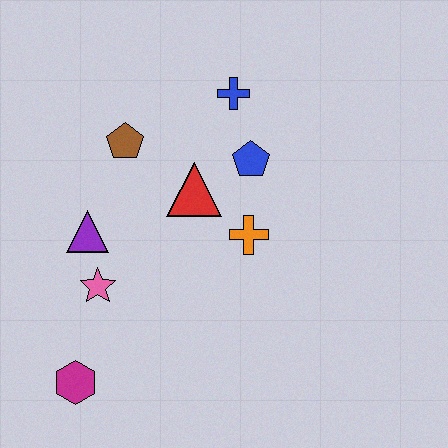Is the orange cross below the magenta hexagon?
No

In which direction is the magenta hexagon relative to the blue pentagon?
The magenta hexagon is below the blue pentagon.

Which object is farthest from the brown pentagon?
The magenta hexagon is farthest from the brown pentagon.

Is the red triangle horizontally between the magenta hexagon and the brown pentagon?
No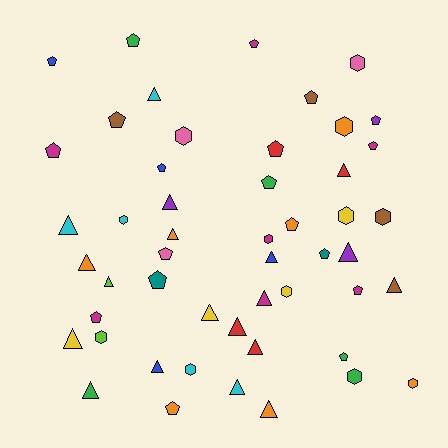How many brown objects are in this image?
There are 4 brown objects.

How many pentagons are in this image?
There are 19 pentagons.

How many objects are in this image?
There are 50 objects.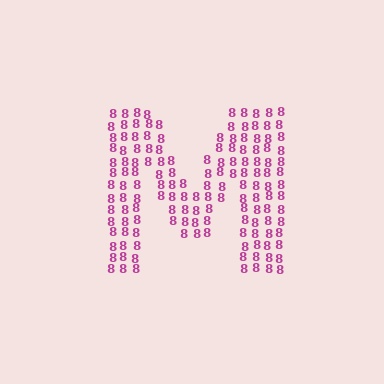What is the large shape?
The large shape is the letter M.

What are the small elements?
The small elements are digit 8's.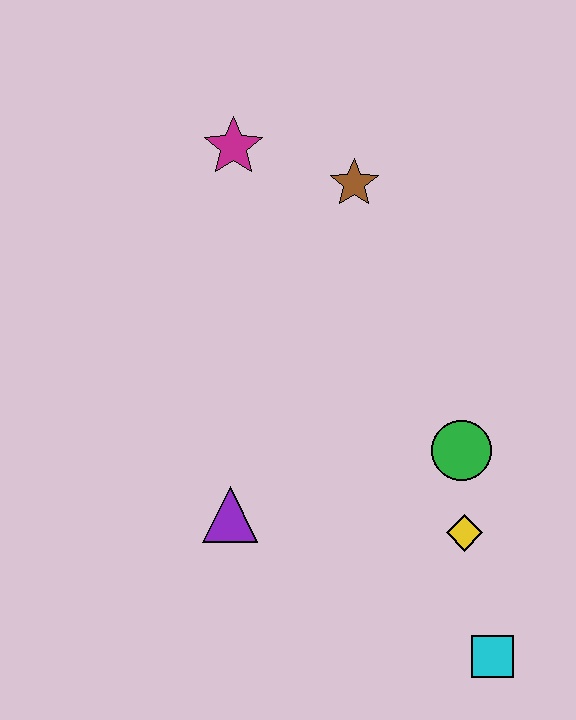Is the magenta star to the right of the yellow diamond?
No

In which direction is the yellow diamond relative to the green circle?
The yellow diamond is below the green circle.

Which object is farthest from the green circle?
The magenta star is farthest from the green circle.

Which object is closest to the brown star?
The magenta star is closest to the brown star.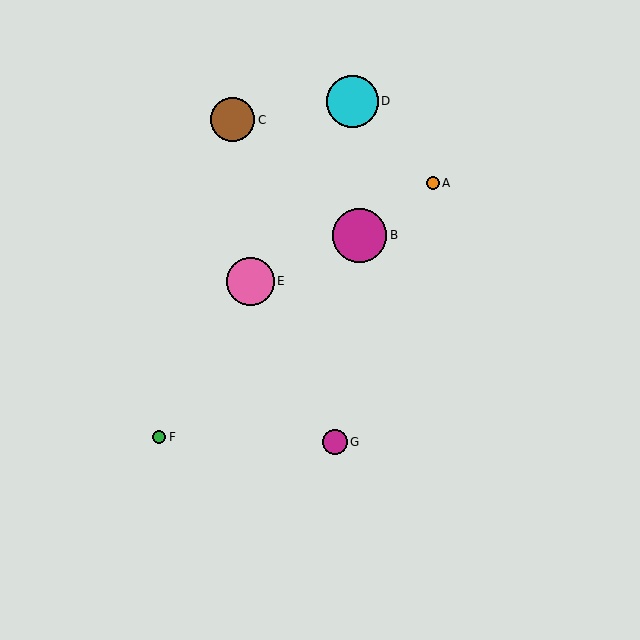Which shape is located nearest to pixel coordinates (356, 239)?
The magenta circle (labeled B) at (360, 235) is nearest to that location.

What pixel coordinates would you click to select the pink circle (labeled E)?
Click at (250, 281) to select the pink circle E.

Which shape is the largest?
The magenta circle (labeled B) is the largest.